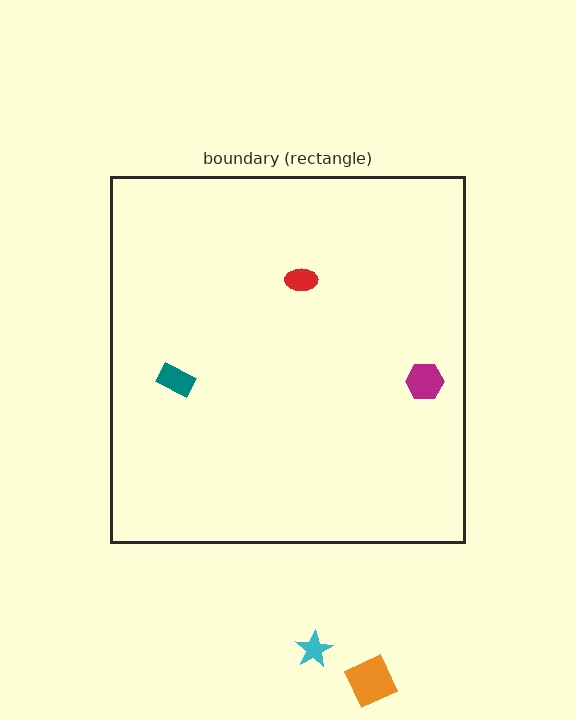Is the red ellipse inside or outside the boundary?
Inside.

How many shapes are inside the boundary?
3 inside, 2 outside.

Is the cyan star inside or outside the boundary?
Outside.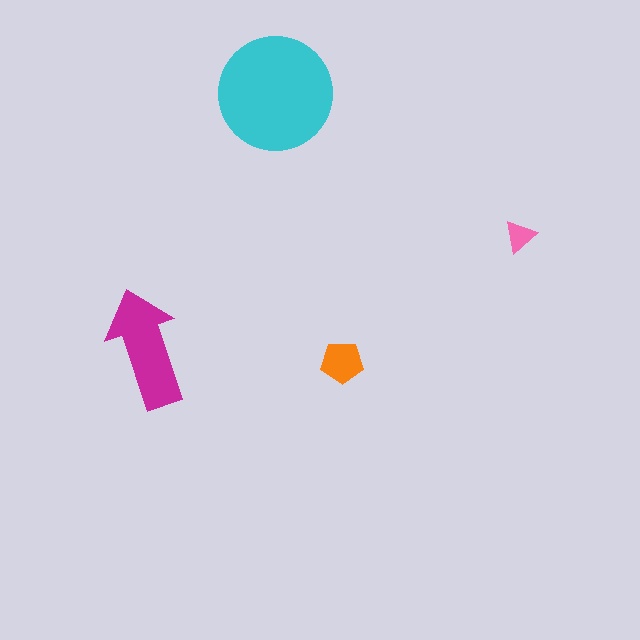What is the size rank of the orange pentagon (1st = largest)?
3rd.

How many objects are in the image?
There are 4 objects in the image.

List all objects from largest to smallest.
The cyan circle, the magenta arrow, the orange pentagon, the pink triangle.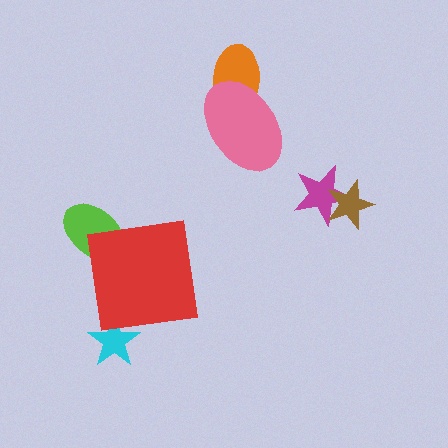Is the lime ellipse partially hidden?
Yes, it is partially covered by another shape.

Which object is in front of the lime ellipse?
The red square is in front of the lime ellipse.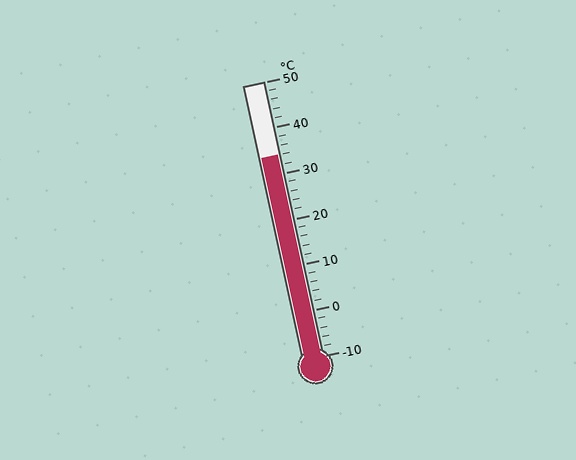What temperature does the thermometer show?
The thermometer shows approximately 34°C.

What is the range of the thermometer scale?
The thermometer scale ranges from -10°C to 50°C.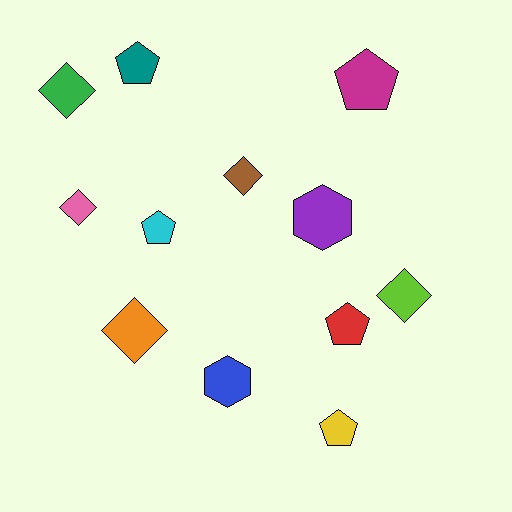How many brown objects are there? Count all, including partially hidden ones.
There is 1 brown object.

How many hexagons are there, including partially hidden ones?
There are 2 hexagons.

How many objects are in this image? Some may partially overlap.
There are 12 objects.